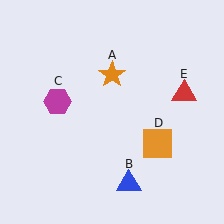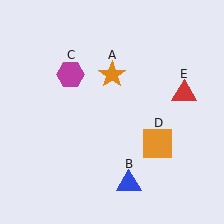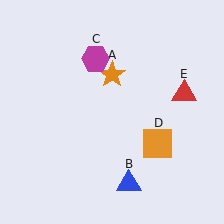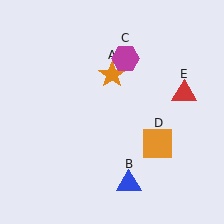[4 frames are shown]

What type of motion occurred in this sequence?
The magenta hexagon (object C) rotated clockwise around the center of the scene.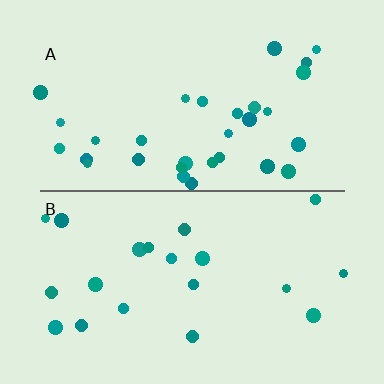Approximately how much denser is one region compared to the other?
Approximately 1.6× — region A over region B.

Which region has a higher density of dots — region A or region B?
A (the top).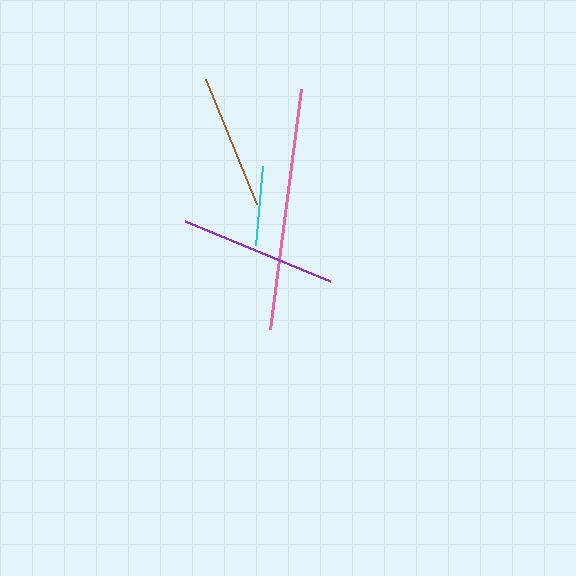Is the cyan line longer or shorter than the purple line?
The purple line is longer than the cyan line.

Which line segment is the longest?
The pink line is the longest at approximately 242 pixels.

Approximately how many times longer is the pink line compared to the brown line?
The pink line is approximately 1.8 times the length of the brown line.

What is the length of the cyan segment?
The cyan segment is approximately 80 pixels long.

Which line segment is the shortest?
The cyan line is the shortest at approximately 80 pixels.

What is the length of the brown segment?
The brown segment is approximately 135 pixels long.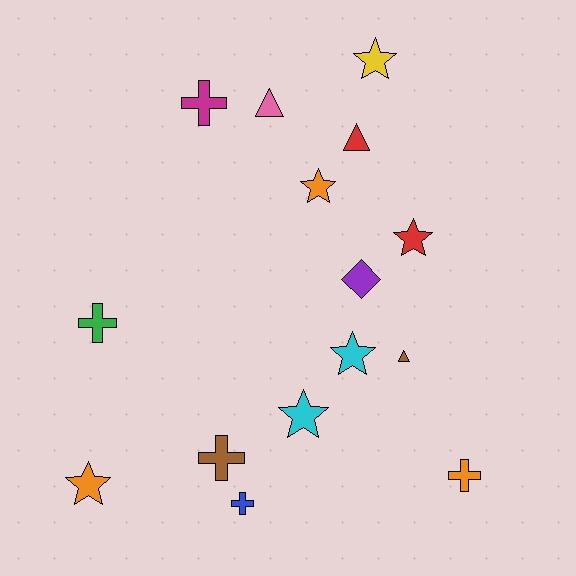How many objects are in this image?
There are 15 objects.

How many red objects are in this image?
There are 2 red objects.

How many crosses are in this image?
There are 5 crosses.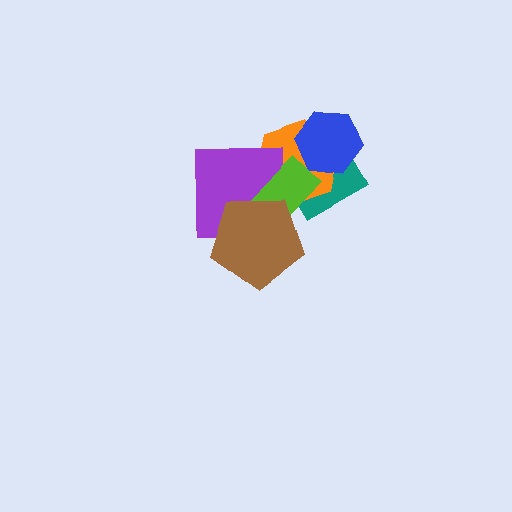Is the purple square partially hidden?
Yes, it is partially covered by another shape.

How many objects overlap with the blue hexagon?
2 objects overlap with the blue hexagon.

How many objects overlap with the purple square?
3 objects overlap with the purple square.